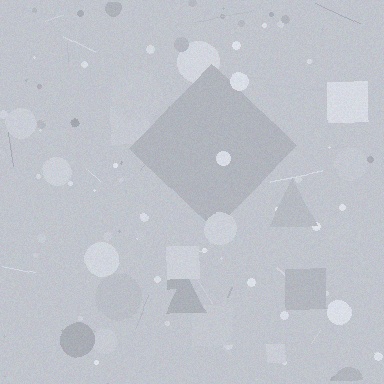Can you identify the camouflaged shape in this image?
The camouflaged shape is a diamond.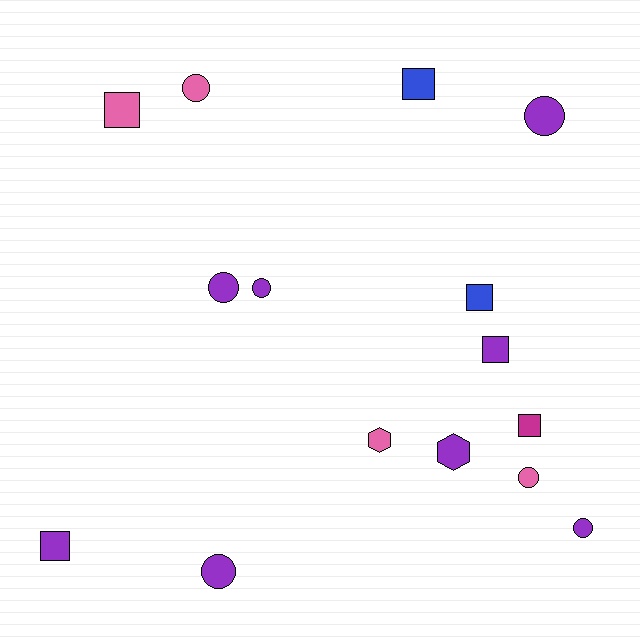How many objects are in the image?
There are 15 objects.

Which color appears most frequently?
Purple, with 8 objects.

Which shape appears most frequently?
Circle, with 7 objects.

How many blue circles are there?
There are no blue circles.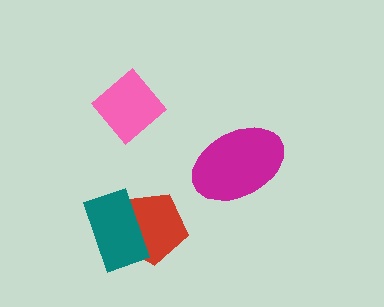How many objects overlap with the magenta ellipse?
0 objects overlap with the magenta ellipse.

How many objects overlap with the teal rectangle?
1 object overlaps with the teal rectangle.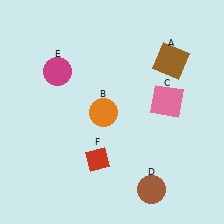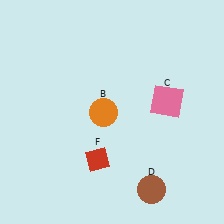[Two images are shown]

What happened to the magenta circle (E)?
The magenta circle (E) was removed in Image 2. It was in the top-left area of Image 1.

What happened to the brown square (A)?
The brown square (A) was removed in Image 2. It was in the top-right area of Image 1.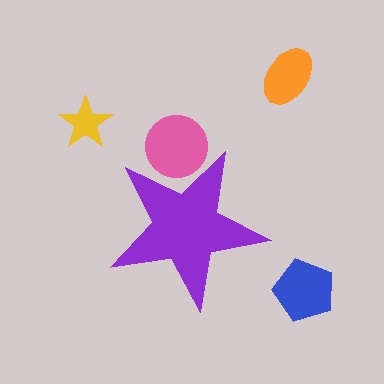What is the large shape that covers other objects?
A purple star.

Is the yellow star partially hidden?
No, the yellow star is fully visible.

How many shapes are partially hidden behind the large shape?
1 shape is partially hidden.